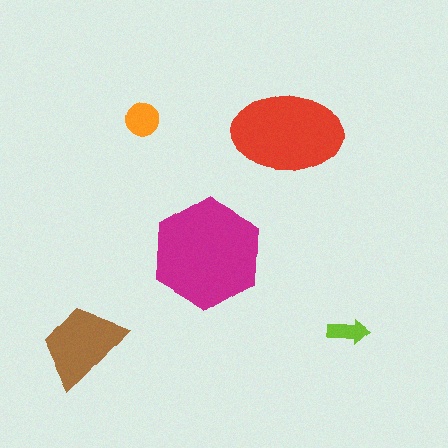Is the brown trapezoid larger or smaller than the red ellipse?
Smaller.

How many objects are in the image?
There are 5 objects in the image.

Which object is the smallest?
The lime arrow.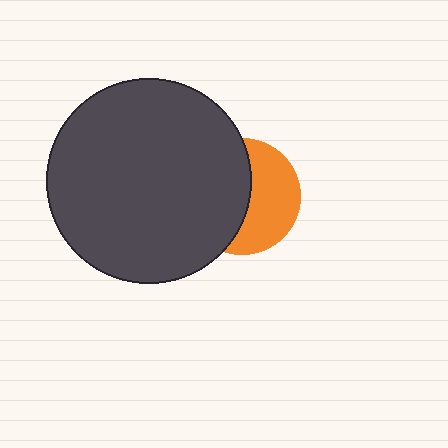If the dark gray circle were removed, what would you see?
You would see the complete orange circle.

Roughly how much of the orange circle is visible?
About half of it is visible (roughly 47%).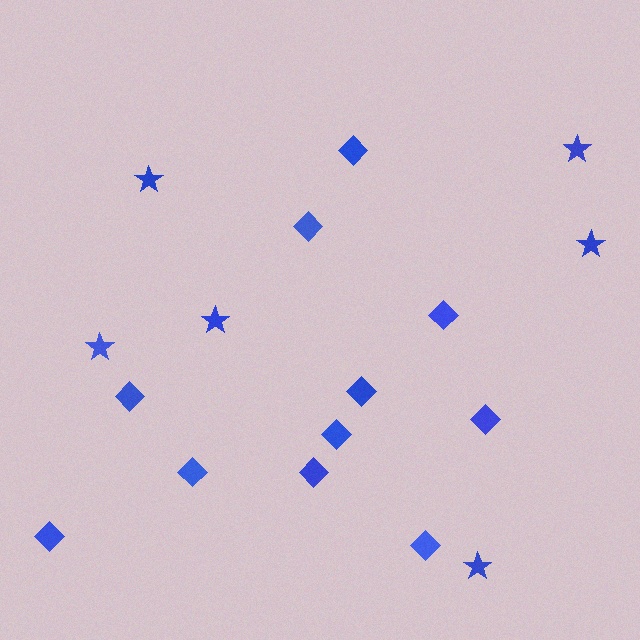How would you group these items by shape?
There are 2 groups: one group of stars (6) and one group of diamonds (11).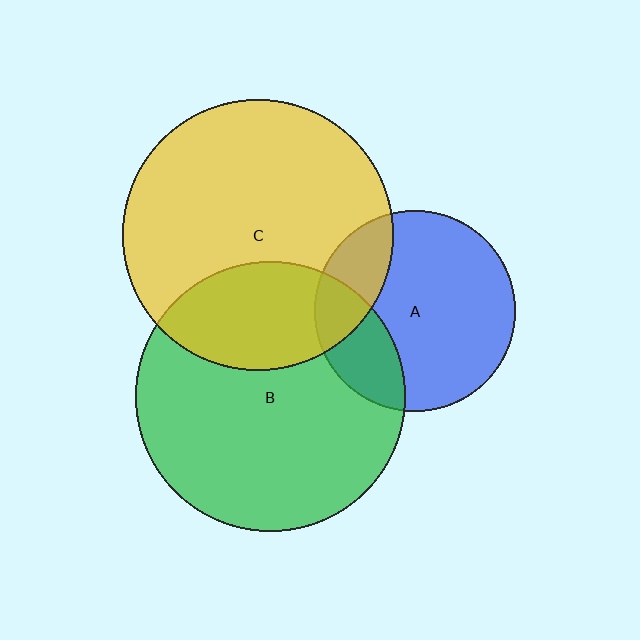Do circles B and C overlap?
Yes.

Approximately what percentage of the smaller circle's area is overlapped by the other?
Approximately 30%.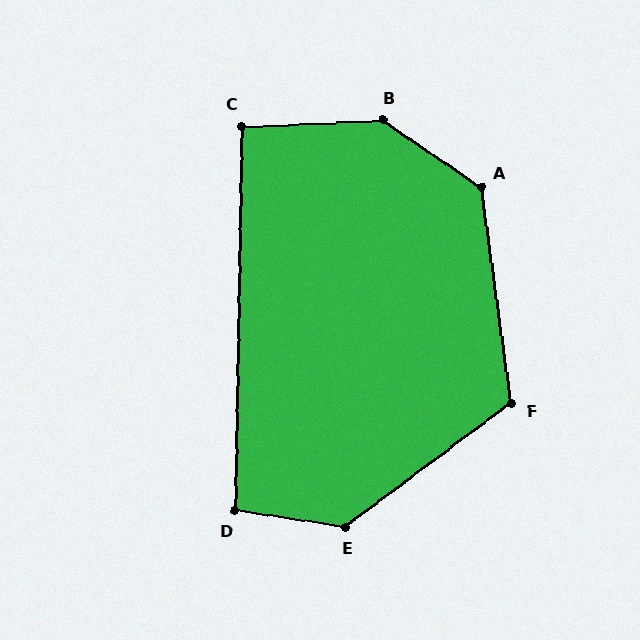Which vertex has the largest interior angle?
B, at approximately 144 degrees.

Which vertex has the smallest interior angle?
C, at approximately 93 degrees.